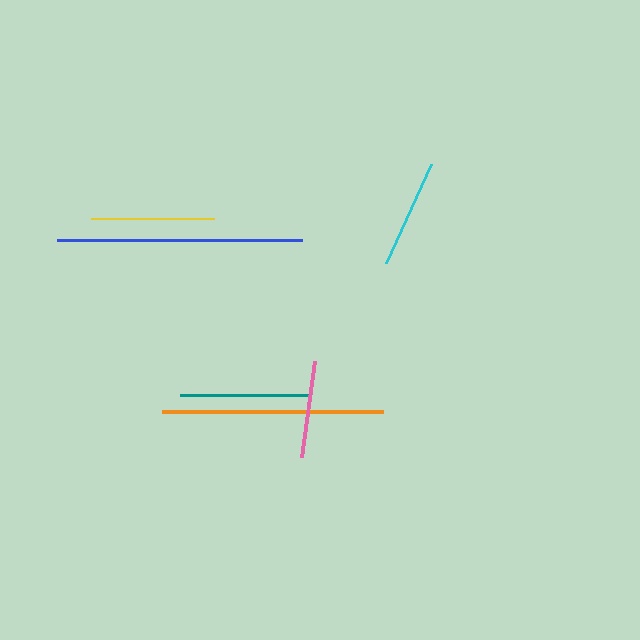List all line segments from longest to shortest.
From longest to shortest: blue, orange, teal, yellow, cyan, pink.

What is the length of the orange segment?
The orange segment is approximately 221 pixels long.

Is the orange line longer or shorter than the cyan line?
The orange line is longer than the cyan line.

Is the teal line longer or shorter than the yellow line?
The teal line is longer than the yellow line.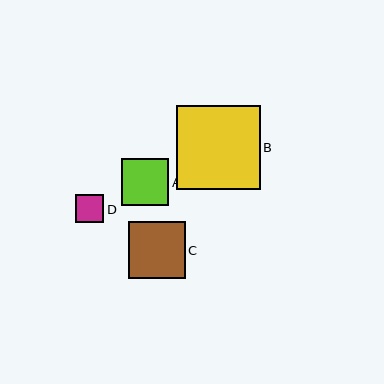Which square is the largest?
Square B is the largest with a size of approximately 84 pixels.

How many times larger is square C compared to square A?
Square C is approximately 1.2 times the size of square A.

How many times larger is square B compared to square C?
Square B is approximately 1.5 times the size of square C.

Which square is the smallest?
Square D is the smallest with a size of approximately 28 pixels.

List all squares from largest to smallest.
From largest to smallest: B, C, A, D.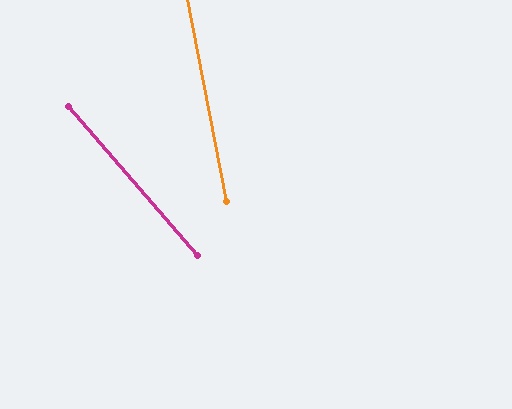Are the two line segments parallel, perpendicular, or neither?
Neither parallel nor perpendicular — they differ by about 30°.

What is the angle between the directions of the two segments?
Approximately 30 degrees.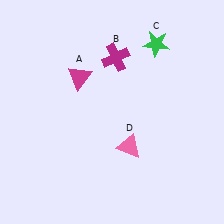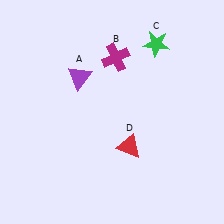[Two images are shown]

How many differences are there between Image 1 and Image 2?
There are 2 differences between the two images.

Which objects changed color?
A changed from magenta to purple. D changed from pink to red.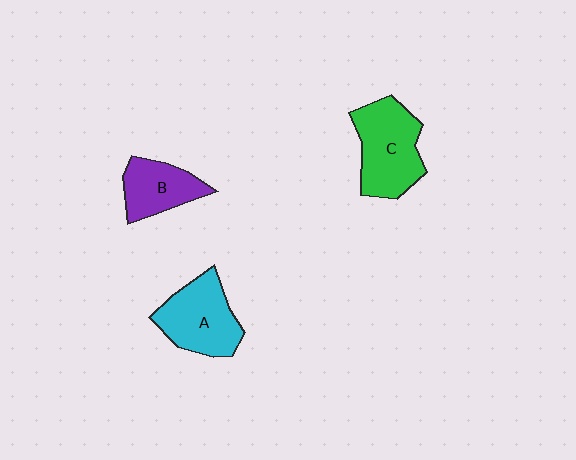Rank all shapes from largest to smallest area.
From largest to smallest: C (green), A (cyan), B (purple).